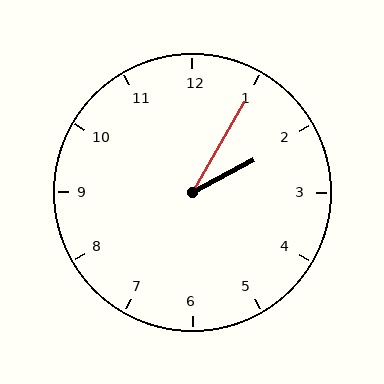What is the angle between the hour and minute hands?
Approximately 32 degrees.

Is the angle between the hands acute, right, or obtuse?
It is acute.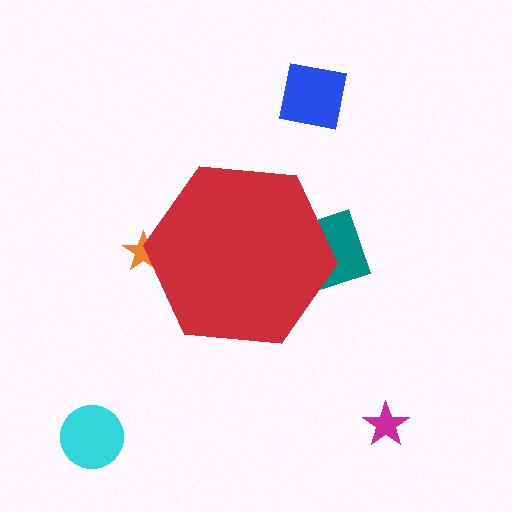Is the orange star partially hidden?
Yes, the orange star is partially hidden behind the red hexagon.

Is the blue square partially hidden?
No, the blue square is fully visible.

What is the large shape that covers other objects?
A red hexagon.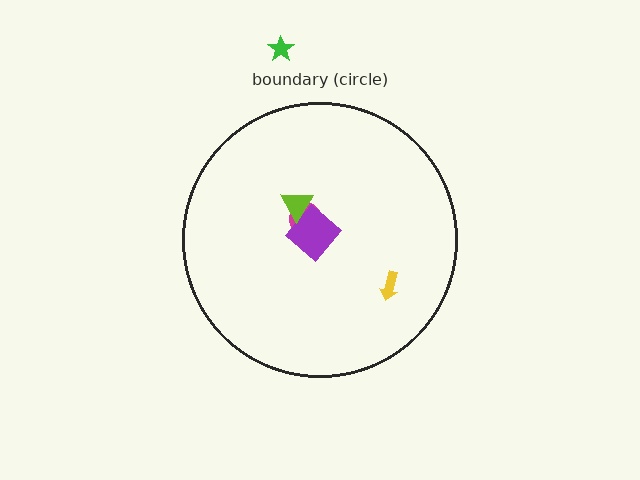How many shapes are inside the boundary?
4 inside, 1 outside.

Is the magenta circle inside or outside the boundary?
Inside.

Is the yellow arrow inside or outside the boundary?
Inside.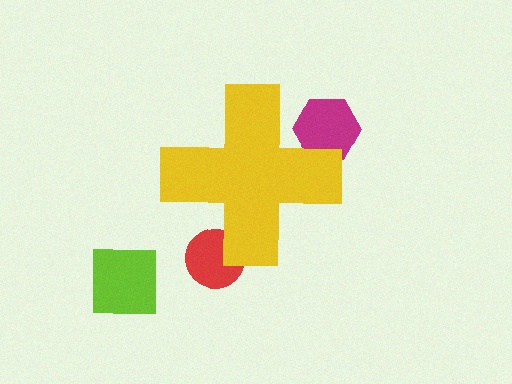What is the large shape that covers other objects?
A yellow cross.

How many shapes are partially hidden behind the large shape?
2 shapes are partially hidden.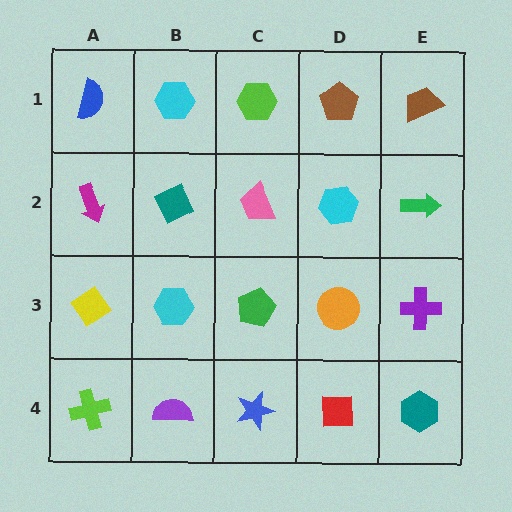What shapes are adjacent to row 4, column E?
A purple cross (row 3, column E), a red square (row 4, column D).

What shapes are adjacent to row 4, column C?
A green pentagon (row 3, column C), a purple semicircle (row 4, column B), a red square (row 4, column D).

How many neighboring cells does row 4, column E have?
2.